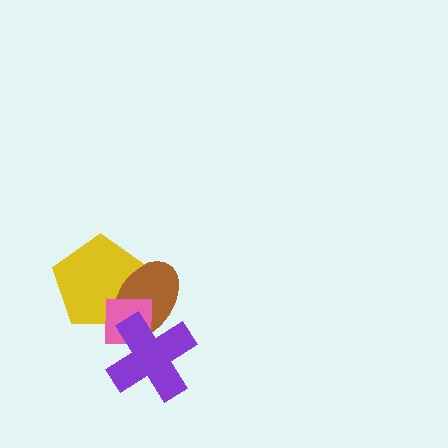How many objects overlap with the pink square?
3 objects overlap with the pink square.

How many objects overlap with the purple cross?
2 objects overlap with the purple cross.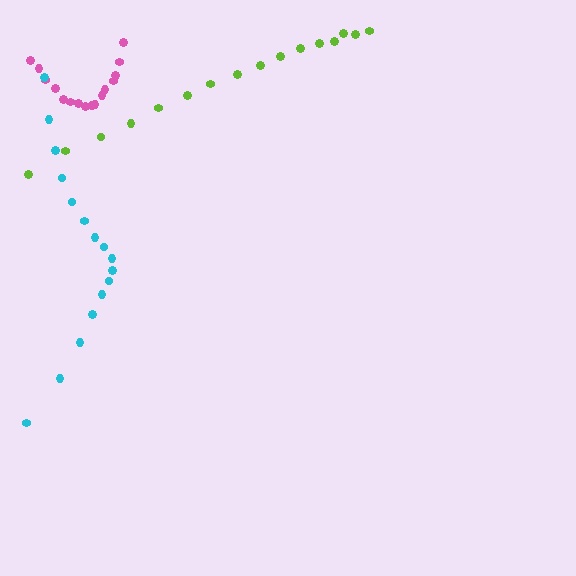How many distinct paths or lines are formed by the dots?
There are 3 distinct paths.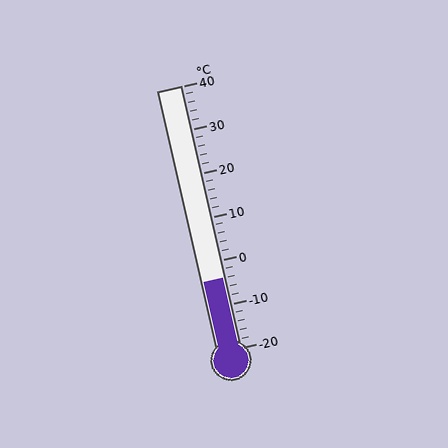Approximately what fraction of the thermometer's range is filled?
The thermometer is filled to approximately 25% of its range.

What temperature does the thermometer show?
The thermometer shows approximately -4°C.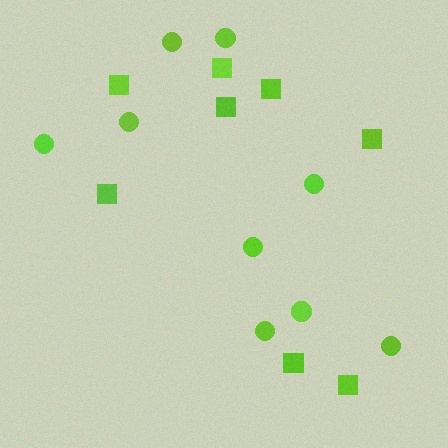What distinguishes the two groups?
There are 2 groups: one group of squares (8) and one group of circles (9).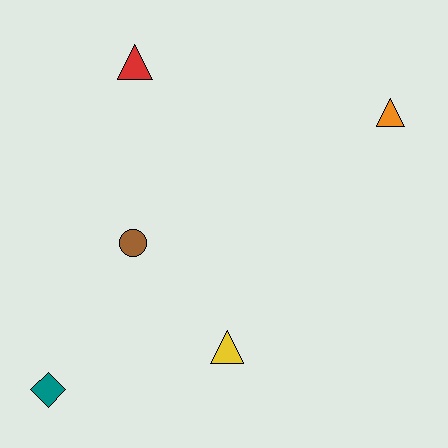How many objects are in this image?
There are 5 objects.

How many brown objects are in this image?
There is 1 brown object.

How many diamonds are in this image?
There is 1 diamond.